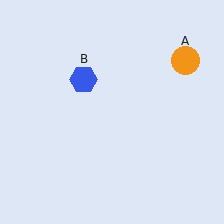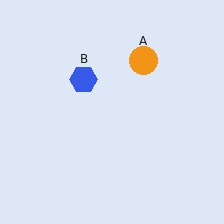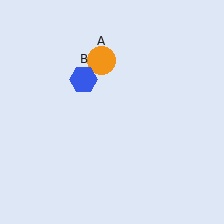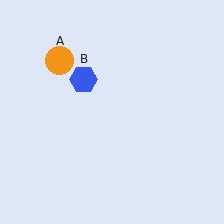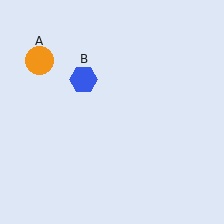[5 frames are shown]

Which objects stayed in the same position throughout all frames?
Blue hexagon (object B) remained stationary.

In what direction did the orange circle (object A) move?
The orange circle (object A) moved left.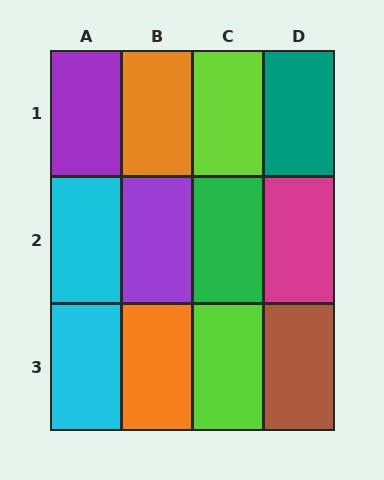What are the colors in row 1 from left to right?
Purple, orange, lime, teal.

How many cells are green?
1 cell is green.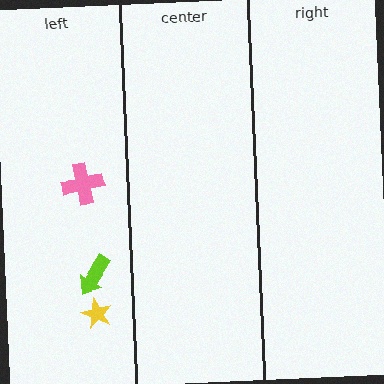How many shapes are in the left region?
3.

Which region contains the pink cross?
The left region.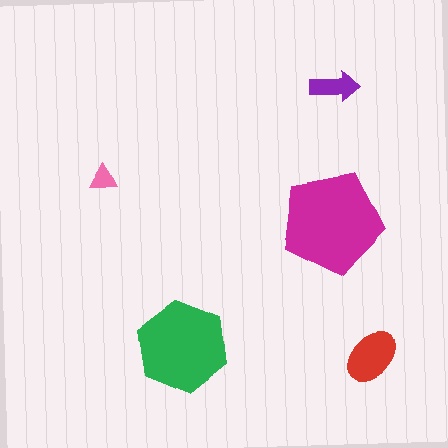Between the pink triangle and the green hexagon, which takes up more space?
The green hexagon.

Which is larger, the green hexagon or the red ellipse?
The green hexagon.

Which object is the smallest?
The pink triangle.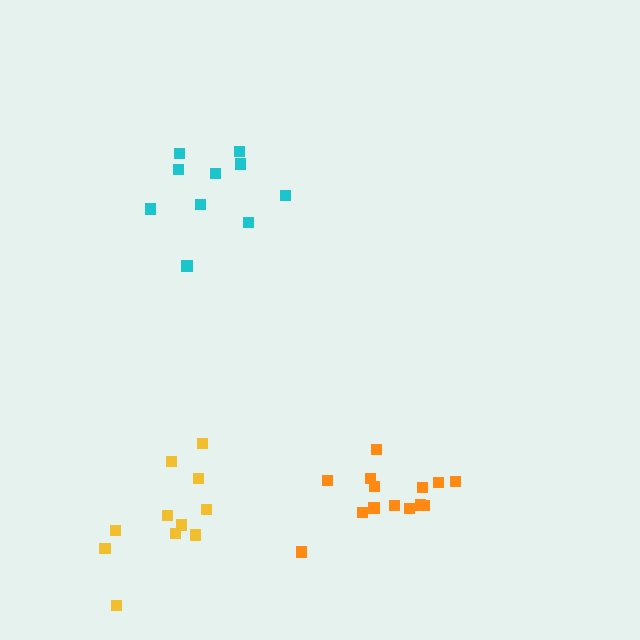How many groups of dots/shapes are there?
There are 3 groups.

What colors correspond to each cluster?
The clusters are colored: yellow, cyan, orange.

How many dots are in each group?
Group 1: 11 dots, Group 2: 10 dots, Group 3: 14 dots (35 total).